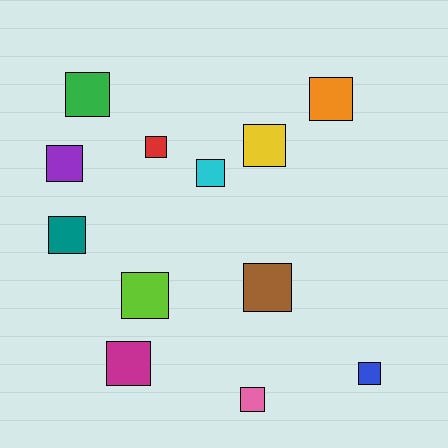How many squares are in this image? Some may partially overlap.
There are 12 squares.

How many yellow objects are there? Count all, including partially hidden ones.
There is 1 yellow object.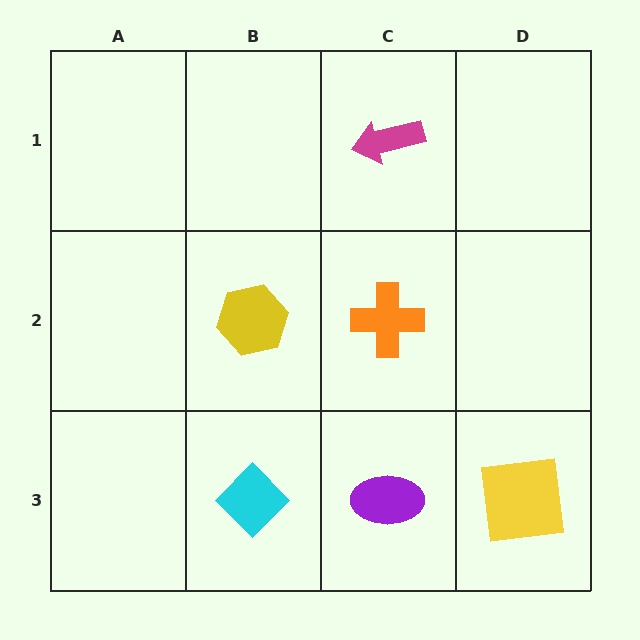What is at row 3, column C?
A purple ellipse.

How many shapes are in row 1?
1 shape.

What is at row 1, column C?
A magenta arrow.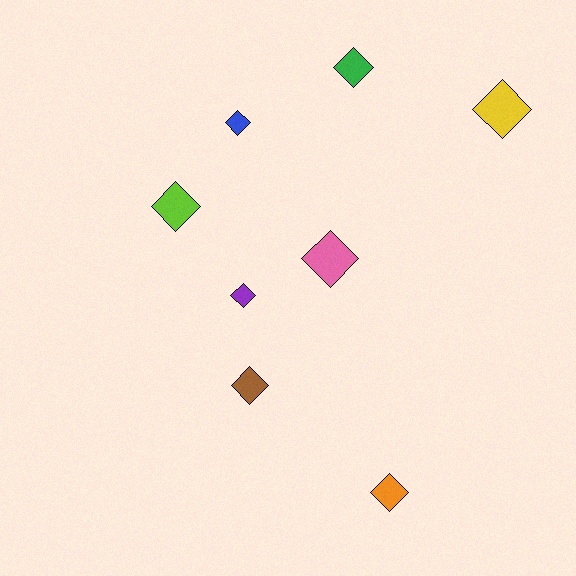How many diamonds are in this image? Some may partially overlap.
There are 8 diamonds.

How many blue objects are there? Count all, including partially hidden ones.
There is 1 blue object.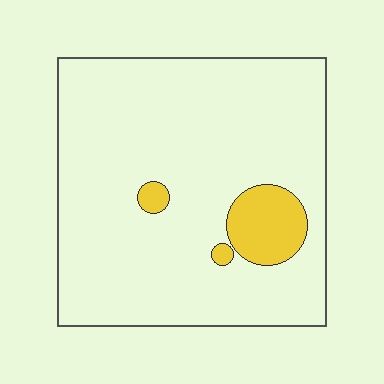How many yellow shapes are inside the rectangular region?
3.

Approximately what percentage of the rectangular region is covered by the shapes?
Approximately 10%.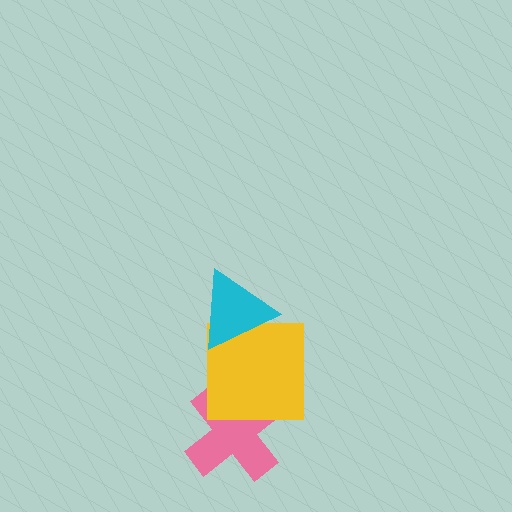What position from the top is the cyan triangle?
The cyan triangle is 1st from the top.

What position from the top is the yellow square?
The yellow square is 2nd from the top.